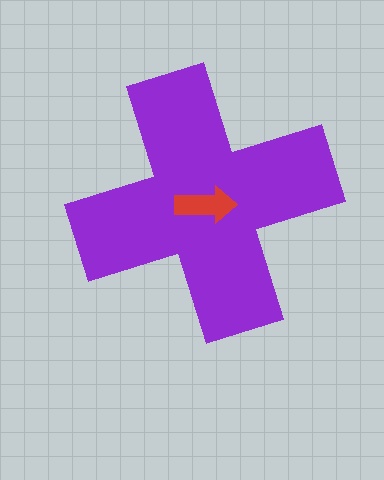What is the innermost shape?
The red arrow.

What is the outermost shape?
The purple cross.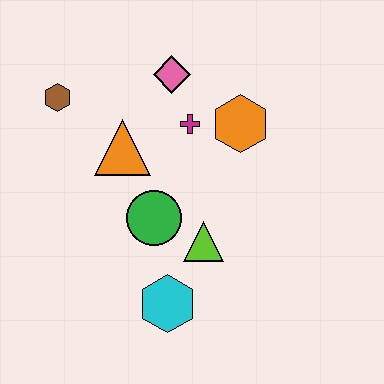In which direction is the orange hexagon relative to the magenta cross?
The orange hexagon is to the right of the magenta cross.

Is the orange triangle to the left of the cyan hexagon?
Yes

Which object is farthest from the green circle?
The brown hexagon is farthest from the green circle.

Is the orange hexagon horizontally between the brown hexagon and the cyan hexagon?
No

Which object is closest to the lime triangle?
The green circle is closest to the lime triangle.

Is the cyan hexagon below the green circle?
Yes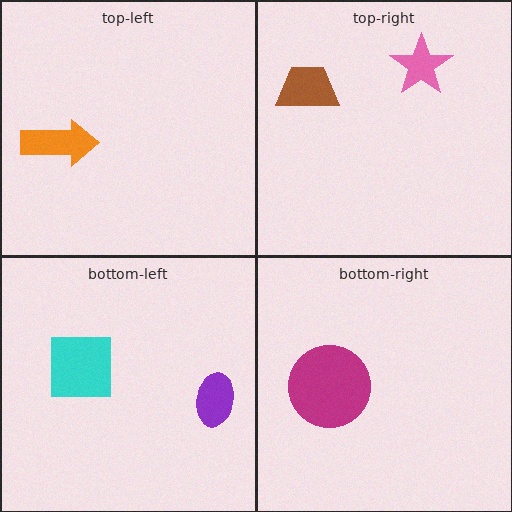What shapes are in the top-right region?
The pink star, the brown trapezoid.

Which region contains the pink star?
The top-right region.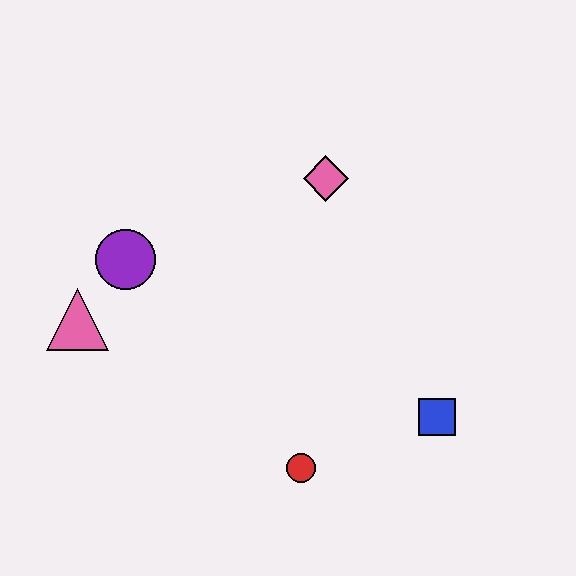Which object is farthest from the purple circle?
The blue square is farthest from the purple circle.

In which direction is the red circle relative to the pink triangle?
The red circle is to the right of the pink triangle.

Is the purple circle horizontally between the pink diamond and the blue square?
No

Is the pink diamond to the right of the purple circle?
Yes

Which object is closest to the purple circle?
The pink triangle is closest to the purple circle.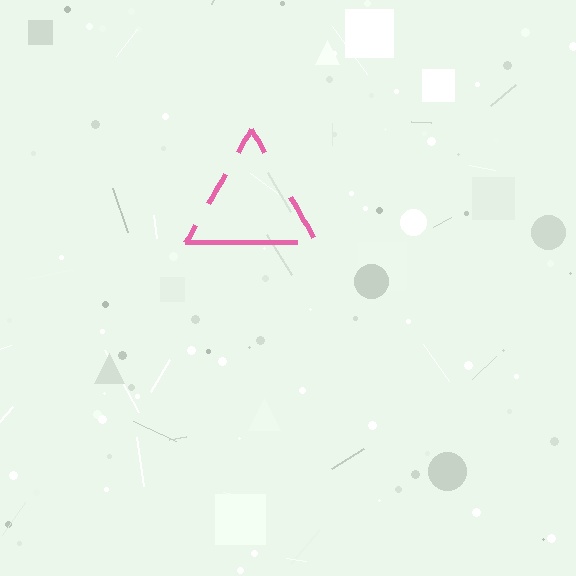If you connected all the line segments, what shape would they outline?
They would outline a triangle.